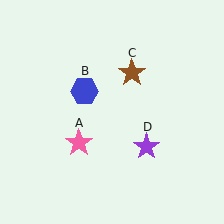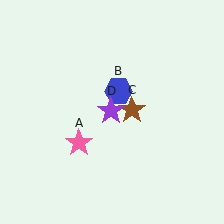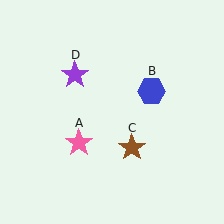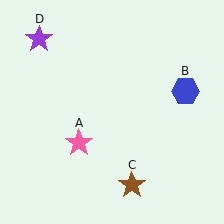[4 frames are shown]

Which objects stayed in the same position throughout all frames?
Pink star (object A) remained stationary.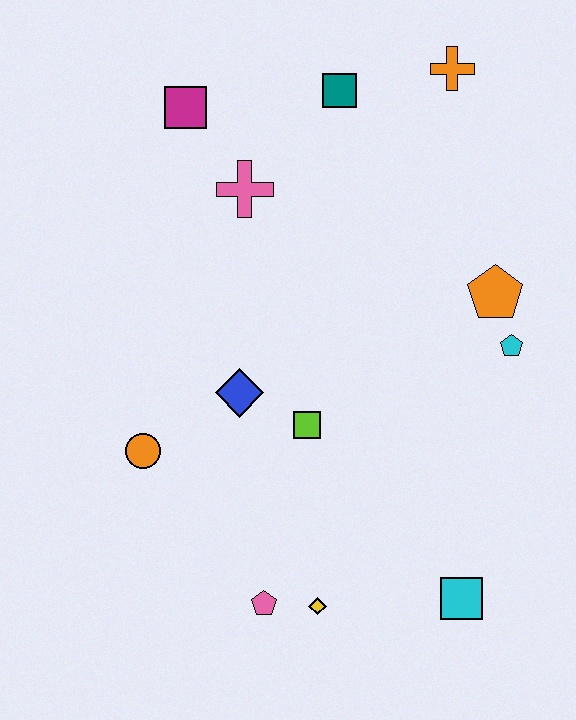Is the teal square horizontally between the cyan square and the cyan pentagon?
No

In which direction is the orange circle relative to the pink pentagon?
The orange circle is above the pink pentagon.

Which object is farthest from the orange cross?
The pink pentagon is farthest from the orange cross.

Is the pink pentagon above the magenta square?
No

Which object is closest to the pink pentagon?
The yellow diamond is closest to the pink pentagon.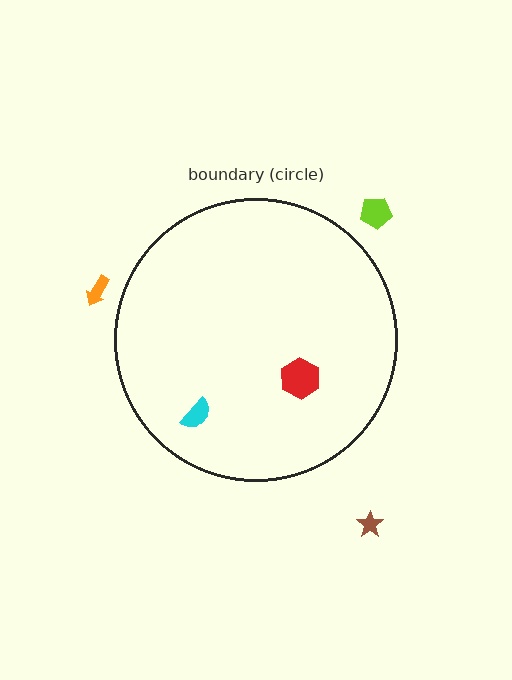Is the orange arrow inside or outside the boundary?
Outside.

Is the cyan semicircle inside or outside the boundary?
Inside.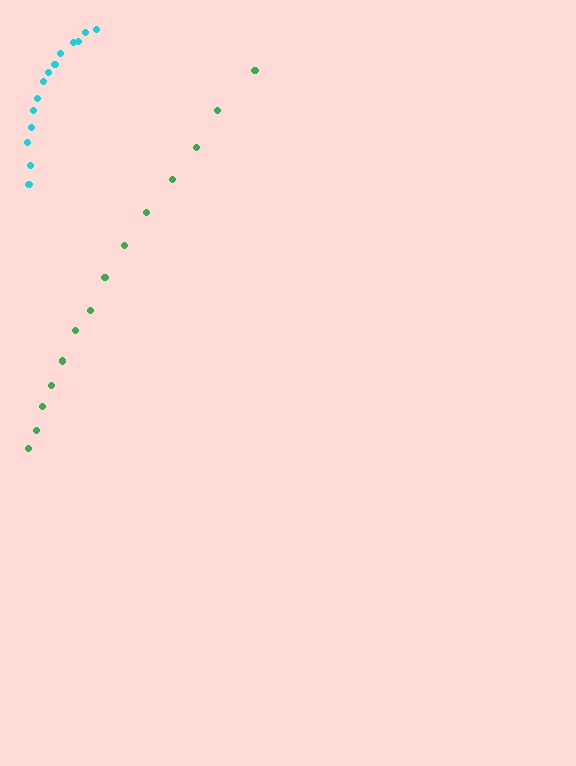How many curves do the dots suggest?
There are 2 distinct paths.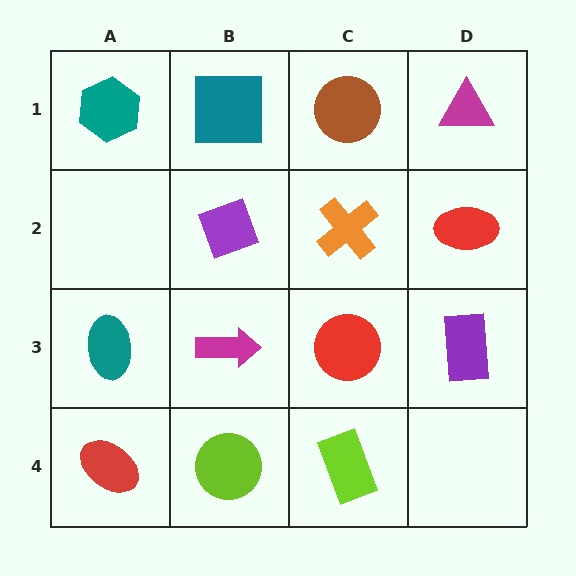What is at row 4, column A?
A red ellipse.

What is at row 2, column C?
An orange cross.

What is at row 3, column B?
A magenta arrow.